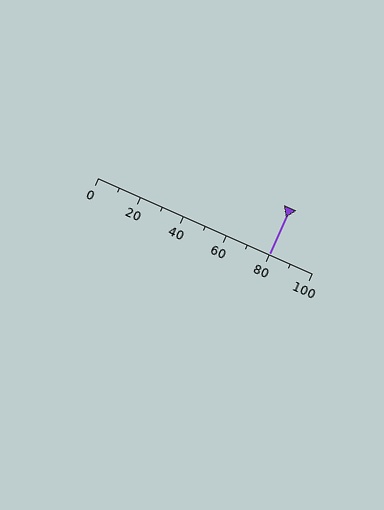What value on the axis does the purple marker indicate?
The marker indicates approximately 80.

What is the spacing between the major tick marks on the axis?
The major ticks are spaced 20 apart.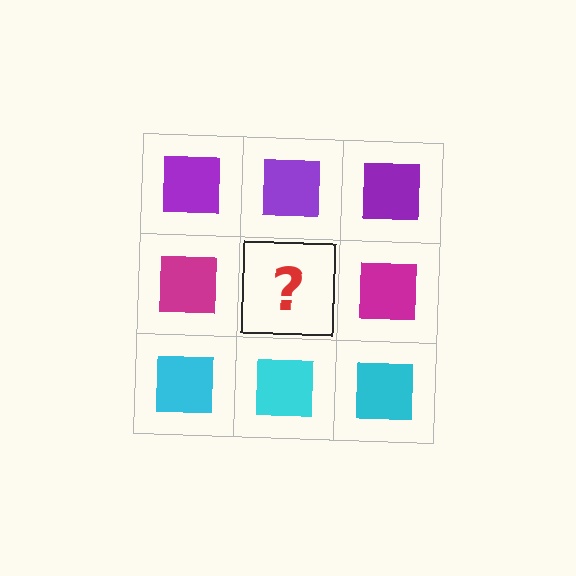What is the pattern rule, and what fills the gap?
The rule is that each row has a consistent color. The gap should be filled with a magenta square.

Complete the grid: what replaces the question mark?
The question mark should be replaced with a magenta square.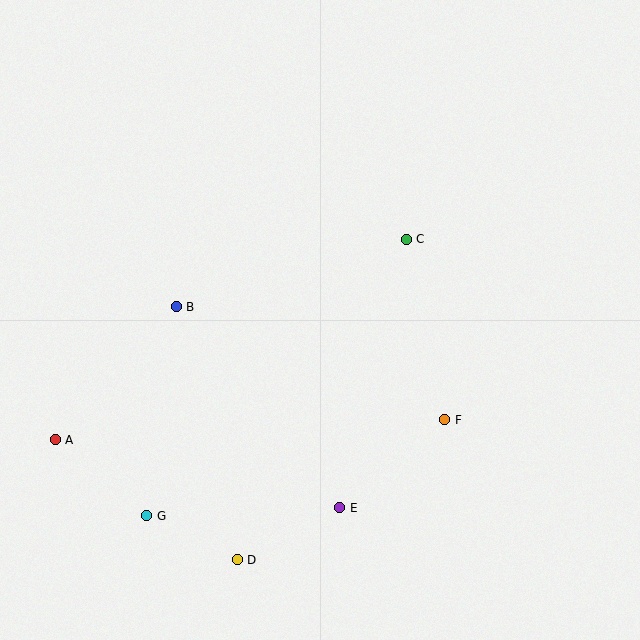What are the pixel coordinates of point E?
Point E is at (340, 508).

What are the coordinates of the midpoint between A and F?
The midpoint between A and F is at (250, 430).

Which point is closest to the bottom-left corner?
Point G is closest to the bottom-left corner.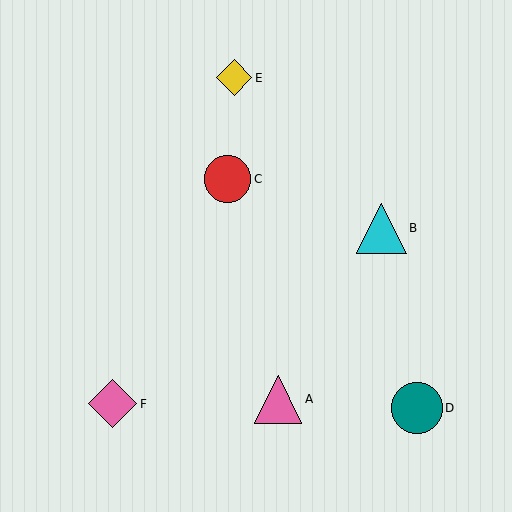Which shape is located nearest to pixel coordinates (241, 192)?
The red circle (labeled C) at (227, 179) is nearest to that location.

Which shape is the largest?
The teal circle (labeled D) is the largest.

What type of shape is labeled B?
Shape B is a cyan triangle.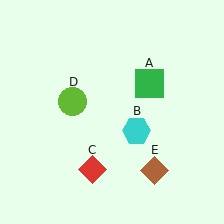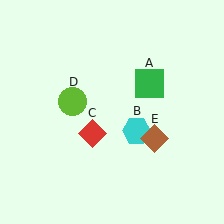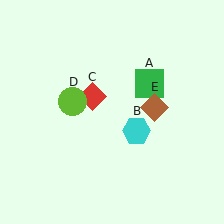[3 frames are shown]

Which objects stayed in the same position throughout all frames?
Green square (object A) and cyan hexagon (object B) and lime circle (object D) remained stationary.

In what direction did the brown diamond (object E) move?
The brown diamond (object E) moved up.